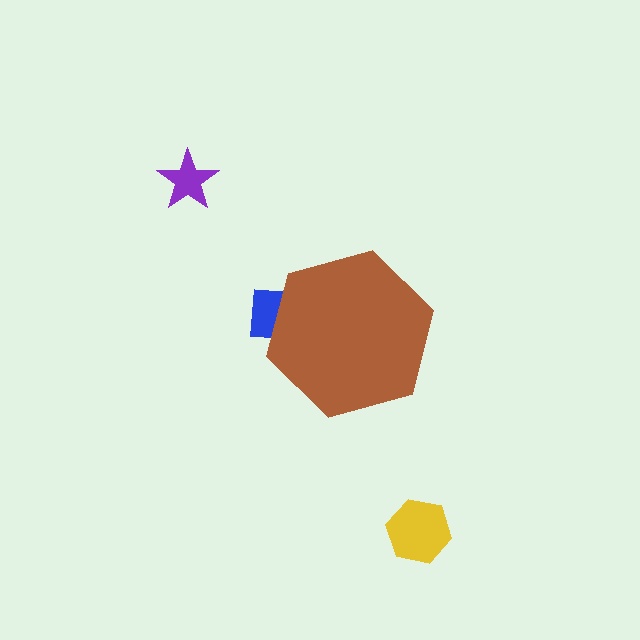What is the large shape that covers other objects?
A brown hexagon.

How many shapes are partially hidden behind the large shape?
1 shape is partially hidden.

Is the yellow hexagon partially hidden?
No, the yellow hexagon is fully visible.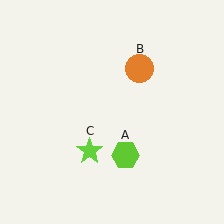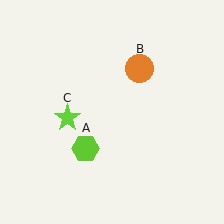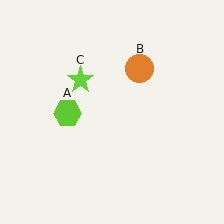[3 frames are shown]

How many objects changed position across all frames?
2 objects changed position: lime hexagon (object A), lime star (object C).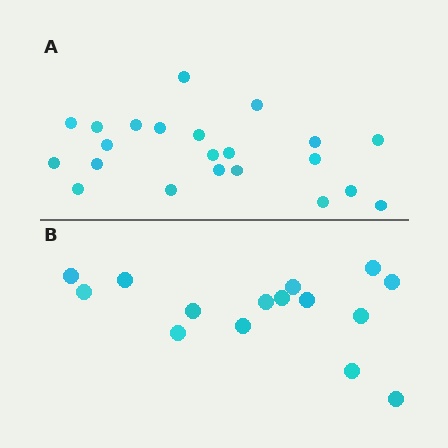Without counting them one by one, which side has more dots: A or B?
Region A (the top region) has more dots.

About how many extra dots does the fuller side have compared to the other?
Region A has roughly 8 or so more dots than region B.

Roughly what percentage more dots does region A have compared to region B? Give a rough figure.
About 45% more.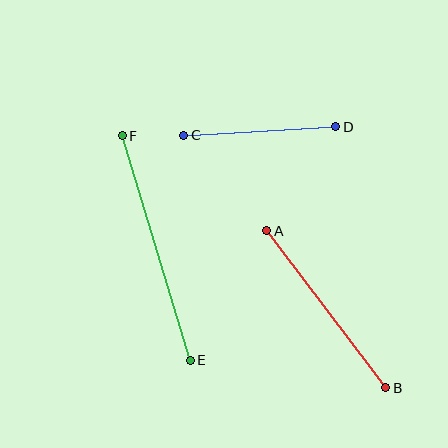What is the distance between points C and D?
The distance is approximately 152 pixels.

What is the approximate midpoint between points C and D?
The midpoint is at approximately (260, 131) pixels.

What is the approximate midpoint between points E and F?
The midpoint is at approximately (156, 248) pixels.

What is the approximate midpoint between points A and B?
The midpoint is at approximately (326, 309) pixels.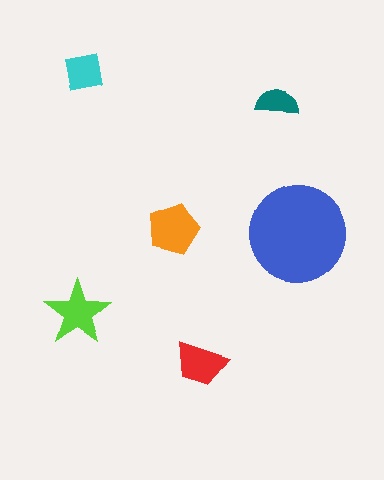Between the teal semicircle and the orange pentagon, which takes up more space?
The orange pentagon.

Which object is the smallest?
The teal semicircle.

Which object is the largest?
The blue circle.